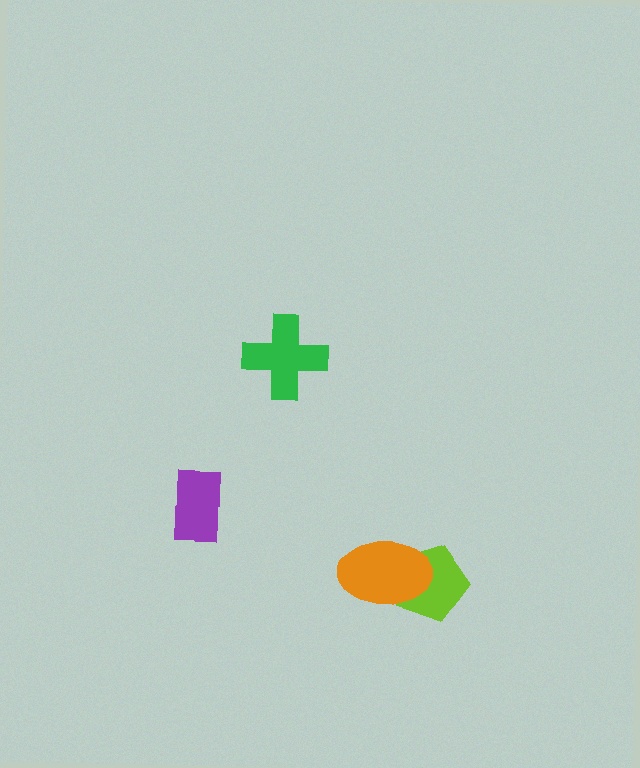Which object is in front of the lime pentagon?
The orange ellipse is in front of the lime pentagon.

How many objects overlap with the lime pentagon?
1 object overlaps with the lime pentagon.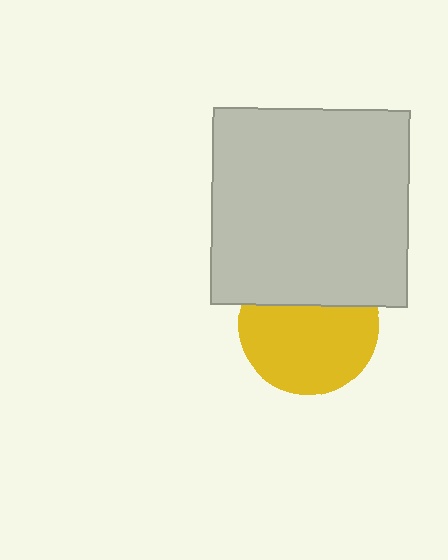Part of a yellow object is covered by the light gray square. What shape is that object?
It is a circle.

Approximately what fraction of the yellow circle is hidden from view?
Roughly 34% of the yellow circle is hidden behind the light gray square.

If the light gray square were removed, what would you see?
You would see the complete yellow circle.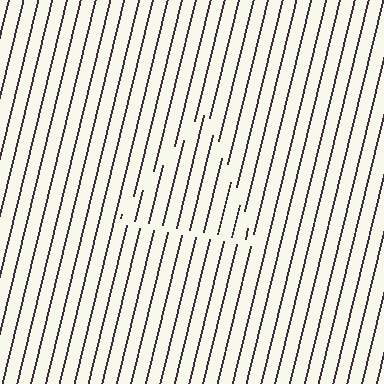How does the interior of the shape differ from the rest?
The interior of the shape contains the same grating, shifted by half a period — the contour is defined by the phase discontinuity where line-ends from the inner and outer gratings abut.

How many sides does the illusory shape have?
3 sides — the line-ends trace a triangle.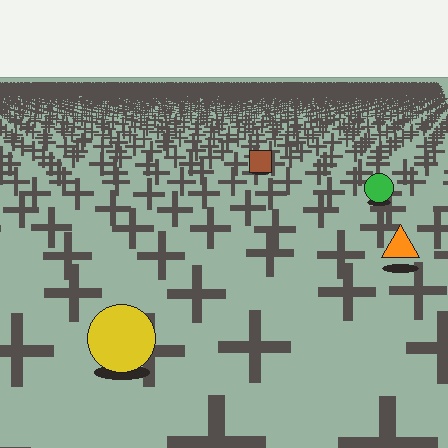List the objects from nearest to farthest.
From nearest to farthest: the yellow circle, the orange triangle, the green circle, the brown square.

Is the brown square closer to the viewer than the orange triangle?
No. The orange triangle is closer — you can tell from the texture gradient: the ground texture is coarser near it.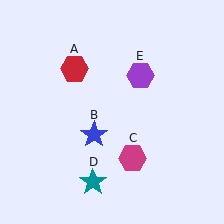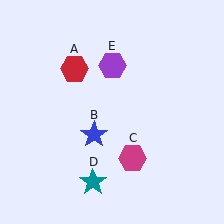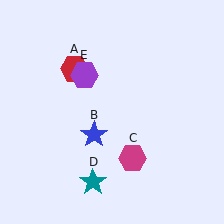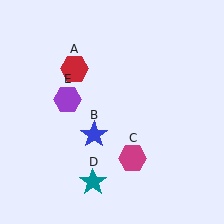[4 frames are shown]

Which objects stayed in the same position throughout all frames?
Red hexagon (object A) and blue star (object B) and magenta hexagon (object C) and teal star (object D) remained stationary.